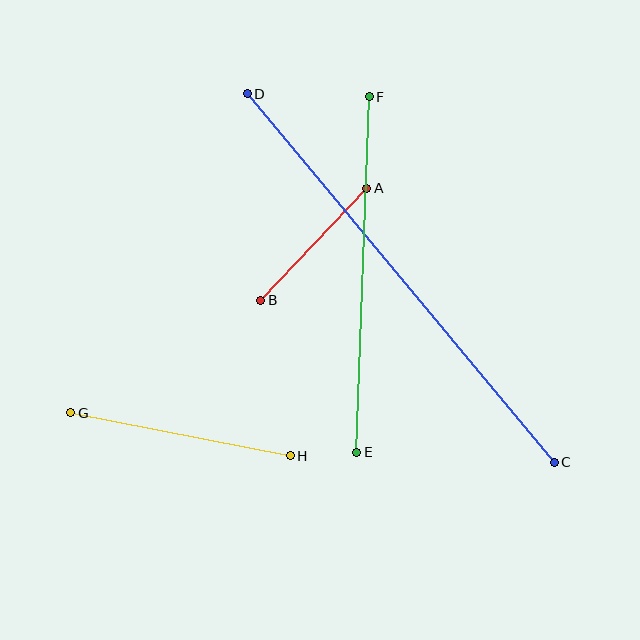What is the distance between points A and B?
The distance is approximately 154 pixels.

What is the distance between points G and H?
The distance is approximately 223 pixels.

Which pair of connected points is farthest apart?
Points C and D are farthest apart.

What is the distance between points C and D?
The distance is approximately 480 pixels.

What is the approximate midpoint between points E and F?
The midpoint is at approximately (363, 274) pixels.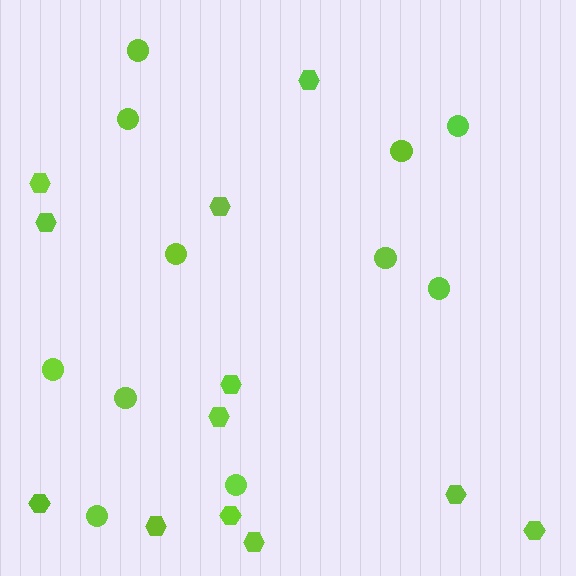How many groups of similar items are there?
There are 2 groups: one group of circles (11) and one group of hexagons (12).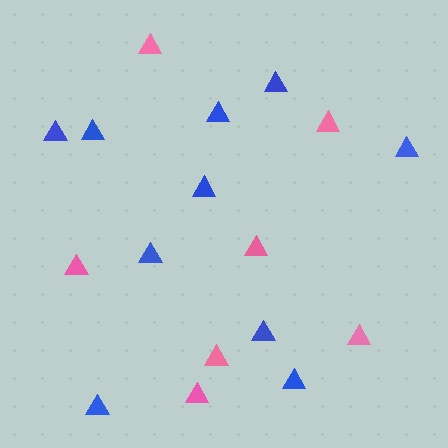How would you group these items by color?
There are 2 groups: one group of pink triangles (7) and one group of blue triangles (10).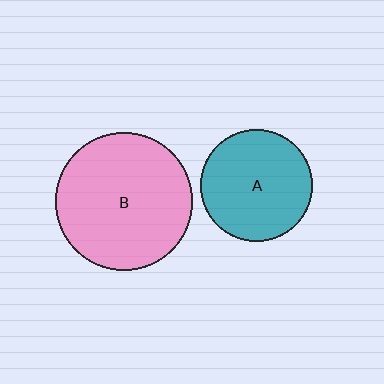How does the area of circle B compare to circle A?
Approximately 1.5 times.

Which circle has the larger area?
Circle B (pink).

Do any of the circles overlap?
No, none of the circles overlap.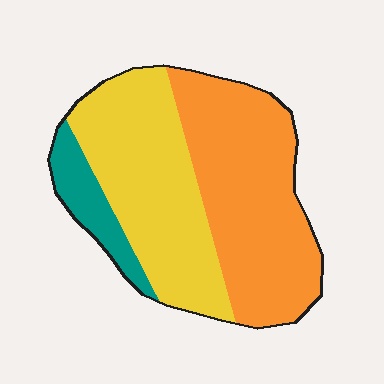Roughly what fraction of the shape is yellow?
Yellow takes up between a quarter and a half of the shape.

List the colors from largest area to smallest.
From largest to smallest: orange, yellow, teal.